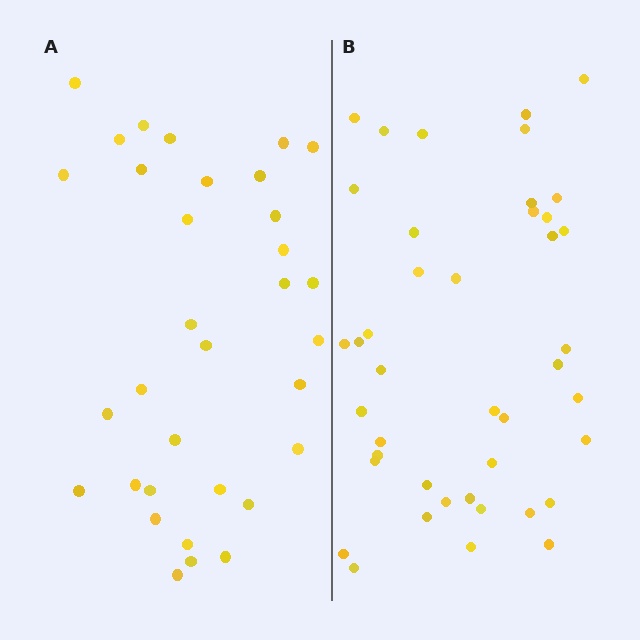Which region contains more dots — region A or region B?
Region B (the right region) has more dots.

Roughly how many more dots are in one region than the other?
Region B has roughly 8 or so more dots than region A.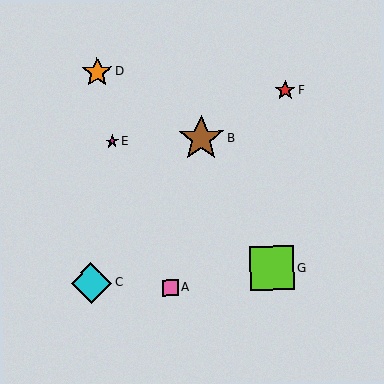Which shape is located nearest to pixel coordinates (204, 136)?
The brown star (labeled B) at (201, 138) is nearest to that location.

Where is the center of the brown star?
The center of the brown star is at (201, 138).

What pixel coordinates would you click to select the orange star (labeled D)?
Click at (97, 72) to select the orange star D.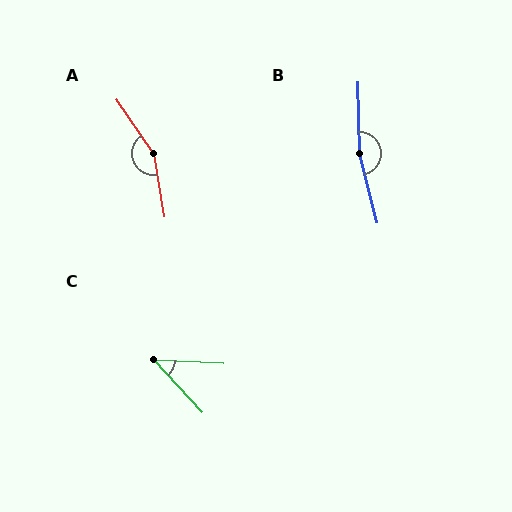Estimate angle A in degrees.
Approximately 154 degrees.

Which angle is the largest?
B, at approximately 167 degrees.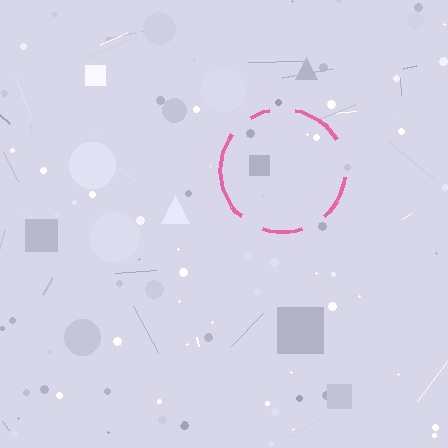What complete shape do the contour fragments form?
The contour fragments form a circle.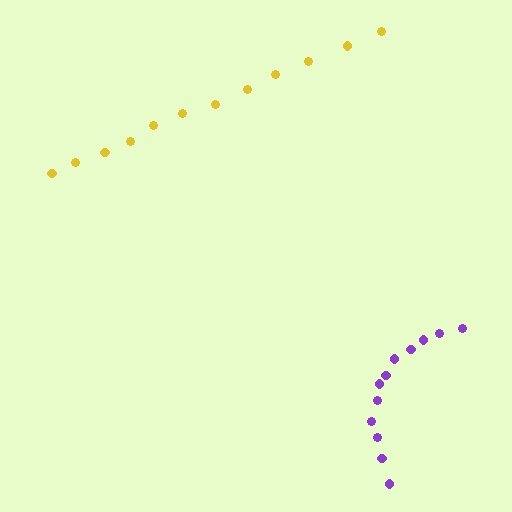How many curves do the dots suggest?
There are 2 distinct paths.